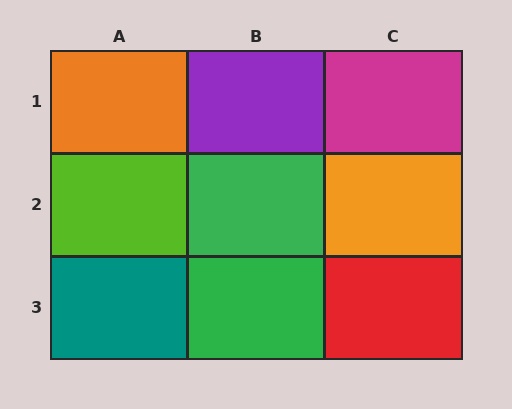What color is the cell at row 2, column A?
Lime.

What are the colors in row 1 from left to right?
Orange, purple, magenta.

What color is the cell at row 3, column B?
Green.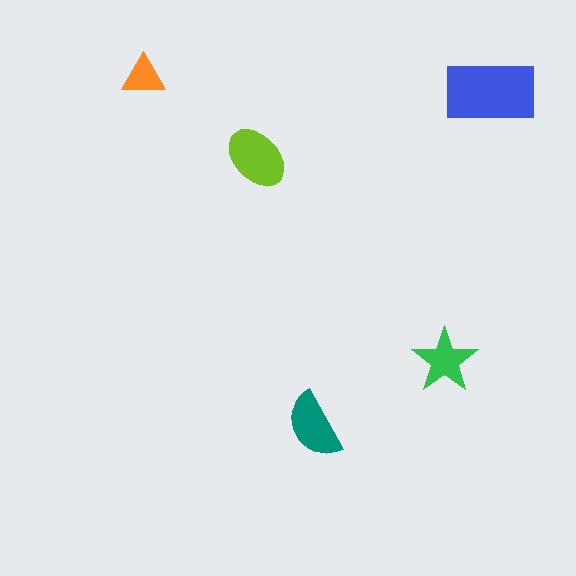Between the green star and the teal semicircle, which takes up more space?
The teal semicircle.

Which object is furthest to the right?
The blue rectangle is rightmost.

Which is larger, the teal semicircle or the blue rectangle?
The blue rectangle.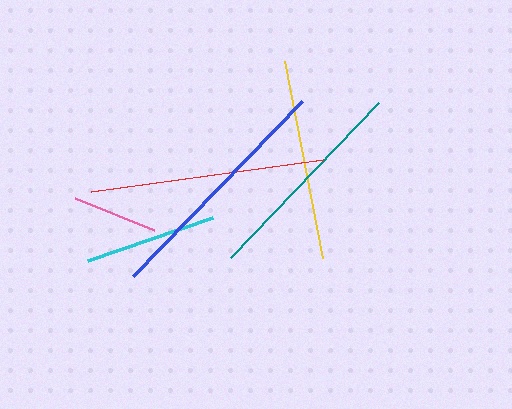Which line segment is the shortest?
The pink line is the shortest at approximately 85 pixels.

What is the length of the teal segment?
The teal segment is approximately 214 pixels long.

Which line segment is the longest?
The blue line is the longest at approximately 243 pixels.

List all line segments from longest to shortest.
From longest to shortest: blue, red, teal, yellow, cyan, pink.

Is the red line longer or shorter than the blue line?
The blue line is longer than the red line.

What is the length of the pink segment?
The pink segment is approximately 85 pixels long.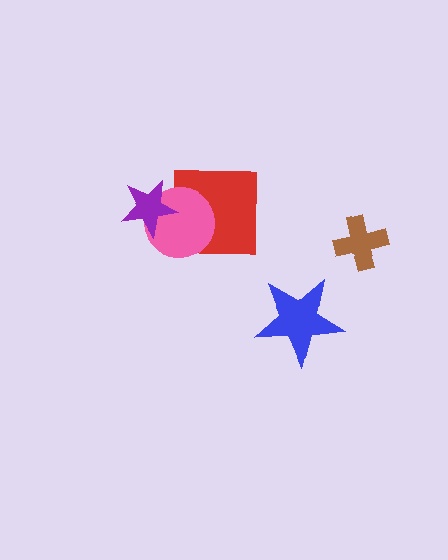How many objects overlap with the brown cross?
0 objects overlap with the brown cross.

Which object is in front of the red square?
The pink circle is in front of the red square.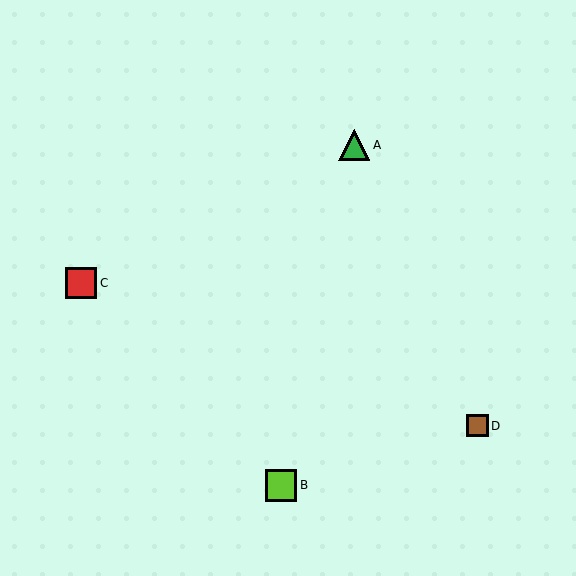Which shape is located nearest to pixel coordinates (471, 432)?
The brown square (labeled D) at (477, 426) is nearest to that location.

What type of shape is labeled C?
Shape C is a red square.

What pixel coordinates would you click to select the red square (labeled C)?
Click at (81, 283) to select the red square C.